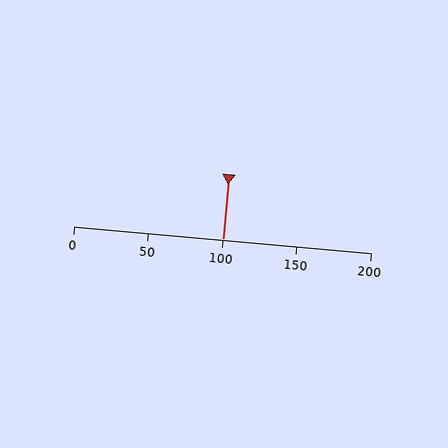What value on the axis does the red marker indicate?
The marker indicates approximately 100.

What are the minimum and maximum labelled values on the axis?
The axis runs from 0 to 200.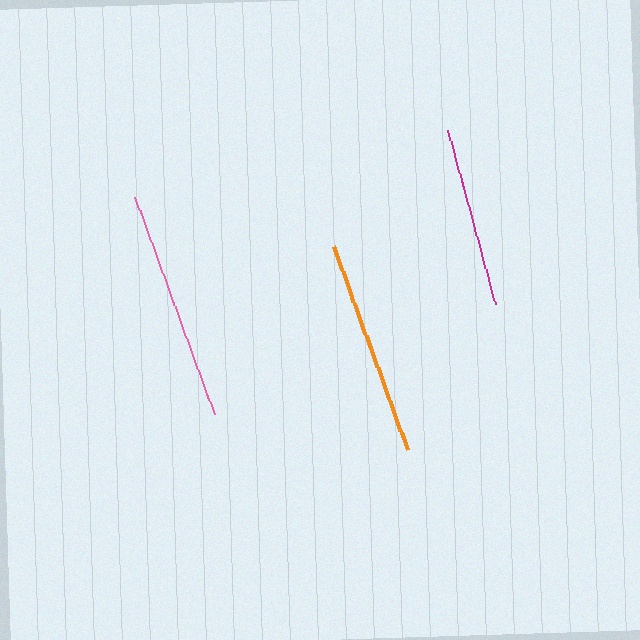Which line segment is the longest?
The pink line is the longest at approximately 232 pixels.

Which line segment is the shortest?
The magenta line is the shortest at approximately 179 pixels.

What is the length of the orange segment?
The orange segment is approximately 217 pixels long.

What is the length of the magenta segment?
The magenta segment is approximately 179 pixels long.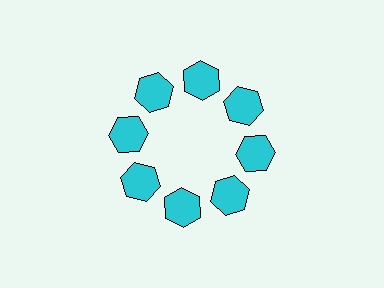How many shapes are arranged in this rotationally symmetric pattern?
There are 8 shapes, arranged in 8 groups of 1.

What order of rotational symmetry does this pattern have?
This pattern has 8-fold rotational symmetry.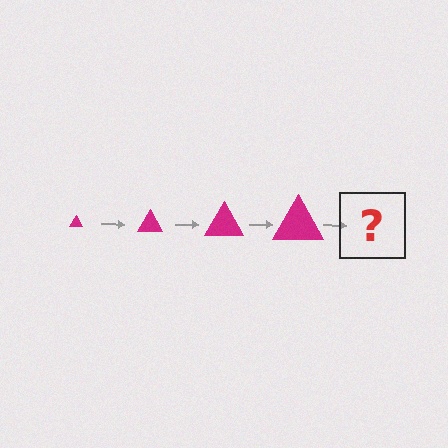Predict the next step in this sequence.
The next step is a magenta triangle, larger than the previous one.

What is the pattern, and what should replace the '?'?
The pattern is that the triangle gets progressively larger each step. The '?' should be a magenta triangle, larger than the previous one.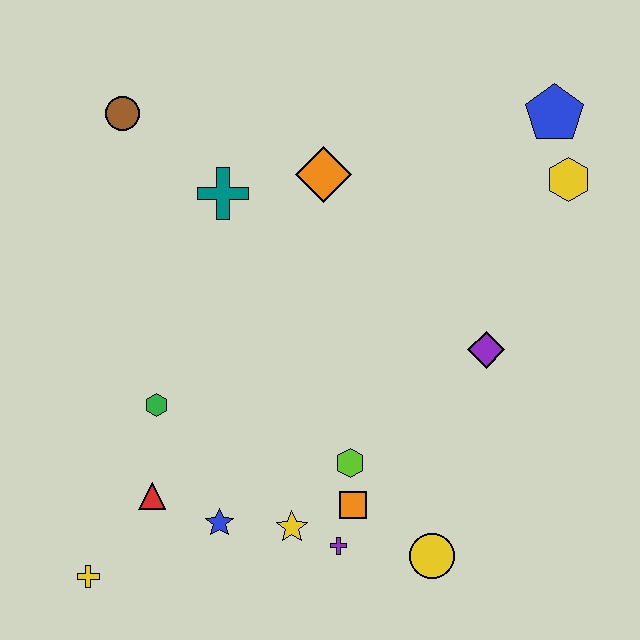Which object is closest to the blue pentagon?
The yellow hexagon is closest to the blue pentagon.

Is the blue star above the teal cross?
No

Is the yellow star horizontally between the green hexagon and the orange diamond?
Yes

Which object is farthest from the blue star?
The blue pentagon is farthest from the blue star.